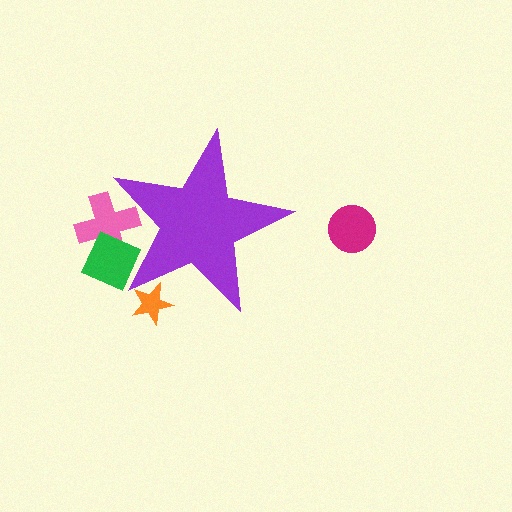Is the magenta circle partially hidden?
No, the magenta circle is fully visible.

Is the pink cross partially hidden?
Yes, the pink cross is partially hidden behind the purple star.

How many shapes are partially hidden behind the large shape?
3 shapes are partially hidden.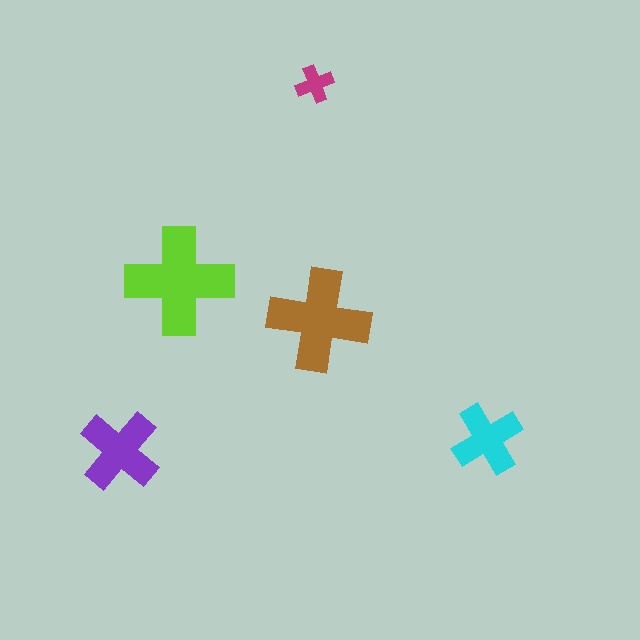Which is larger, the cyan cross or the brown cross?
The brown one.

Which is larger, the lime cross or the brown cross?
The lime one.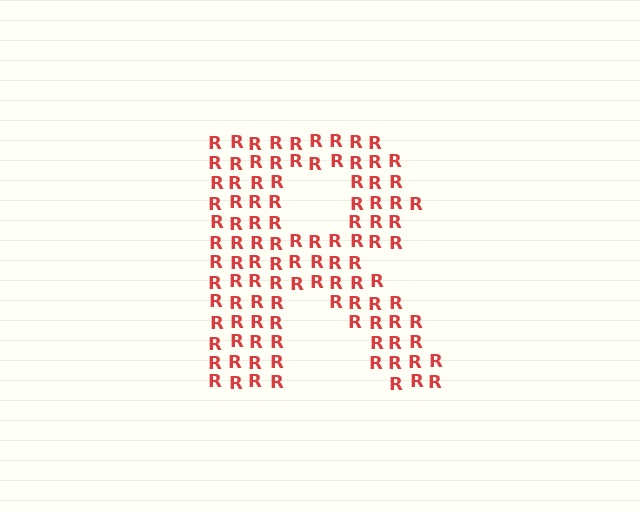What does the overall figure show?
The overall figure shows the letter R.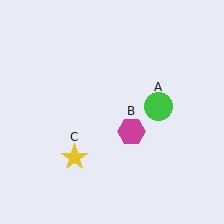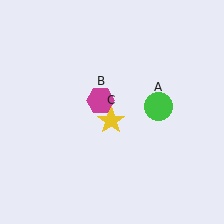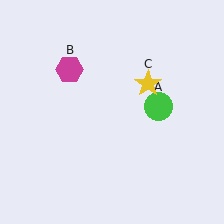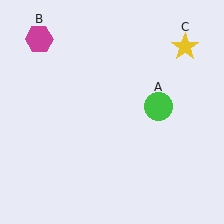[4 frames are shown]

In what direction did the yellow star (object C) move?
The yellow star (object C) moved up and to the right.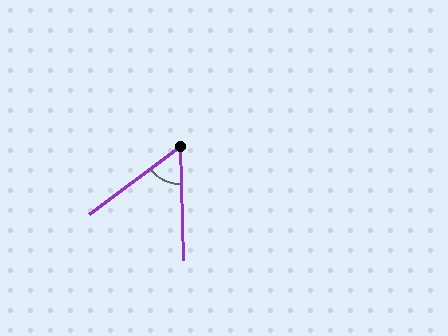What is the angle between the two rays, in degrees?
Approximately 55 degrees.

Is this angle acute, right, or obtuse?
It is acute.